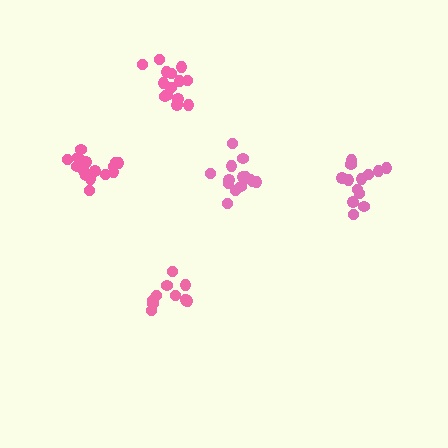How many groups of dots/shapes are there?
There are 5 groups.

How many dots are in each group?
Group 1: 10 dots, Group 2: 15 dots, Group 3: 16 dots, Group 4: 13 dots, Group 5: 14 dots (68 total).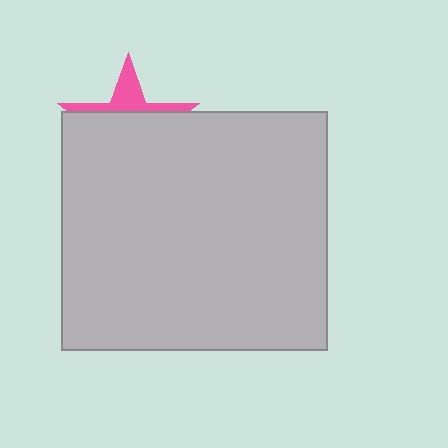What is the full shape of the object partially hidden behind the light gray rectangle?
The partially hidden object is a pink star.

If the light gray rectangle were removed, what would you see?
You would see the complete pink star.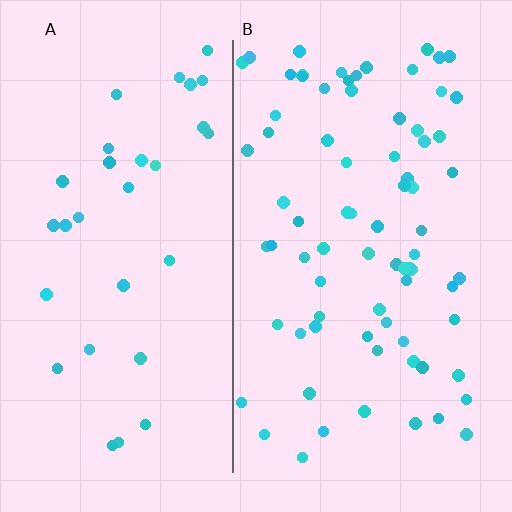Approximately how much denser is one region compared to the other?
Approximately 2.4× — region B over region A.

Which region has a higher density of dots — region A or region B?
B (the right).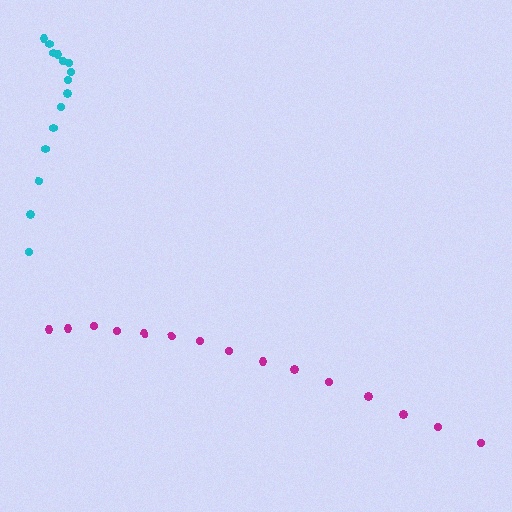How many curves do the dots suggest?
There are 2 distinct paths.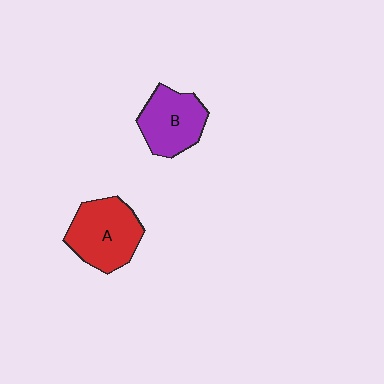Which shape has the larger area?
Shape A (red).